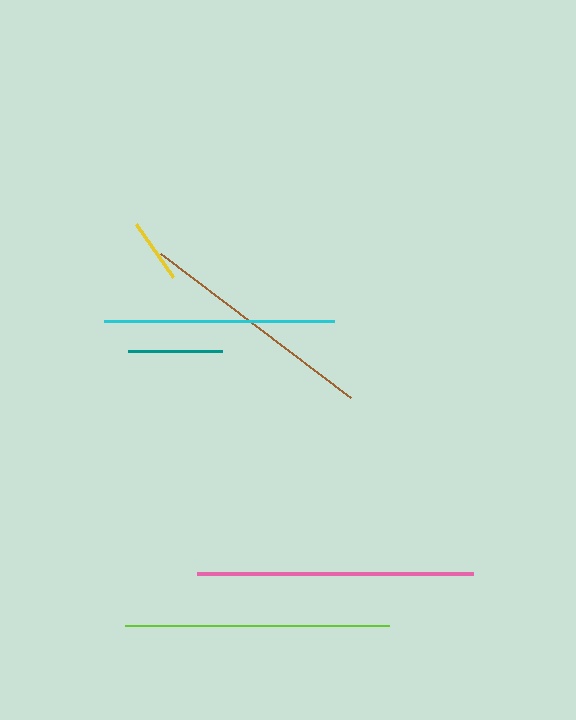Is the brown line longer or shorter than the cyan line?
The brown line is longer than the cyan line.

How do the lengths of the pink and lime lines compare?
The pink and lime lines are approximately the same length.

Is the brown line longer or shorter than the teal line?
The brown line is longer than the teal line.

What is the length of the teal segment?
The teal segment is approximately 94 pixels long.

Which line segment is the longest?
The pink line is the longest at approximately 276 pixels.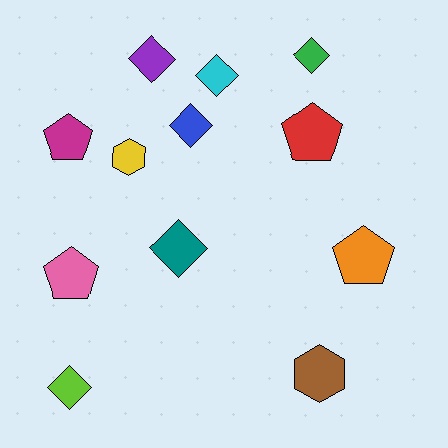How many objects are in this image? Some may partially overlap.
There are 12 objects.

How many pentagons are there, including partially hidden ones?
There are 4 pentagons.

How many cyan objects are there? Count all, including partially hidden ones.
There is 1 cyan object.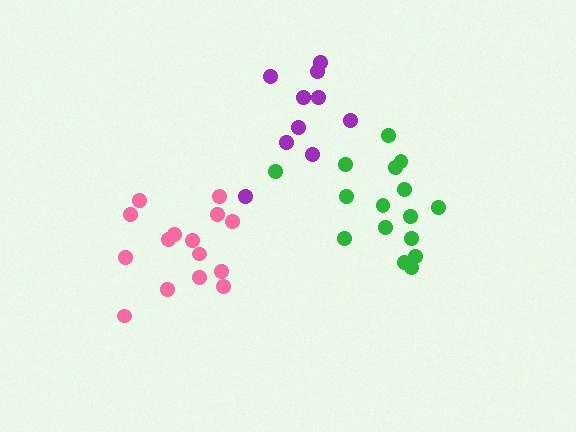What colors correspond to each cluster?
The clusters are colored: purple, pink, green.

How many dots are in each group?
Group 1: 10 dots, Group 2: 15 dots, Group 3: 16 dots (41 total).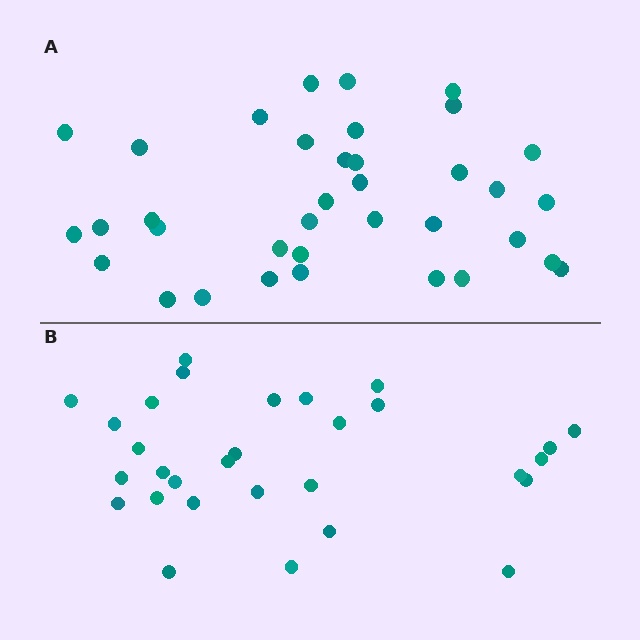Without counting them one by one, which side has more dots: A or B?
Region A (the top region) has more dots.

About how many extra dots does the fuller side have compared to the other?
Region A has about 6 more dots than region B.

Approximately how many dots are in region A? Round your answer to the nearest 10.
About 40 dots. (The exact count is 36, which rounds to 40.)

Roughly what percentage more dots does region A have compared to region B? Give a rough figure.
About 20% more.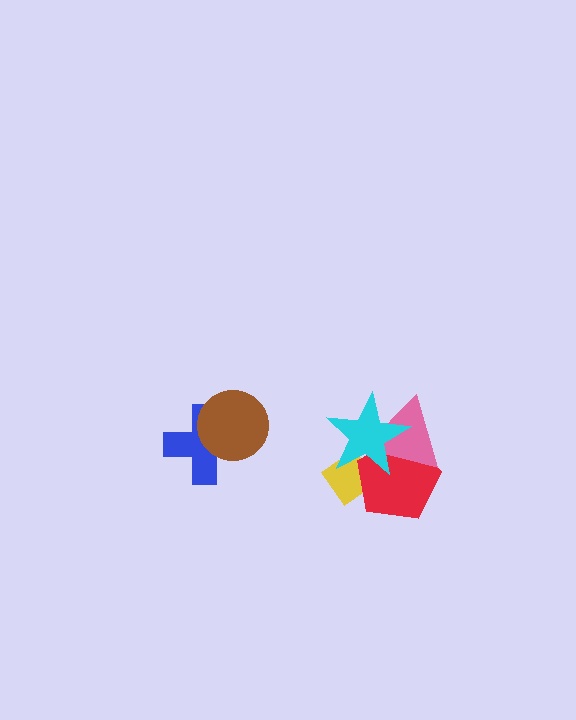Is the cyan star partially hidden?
No, no other shape covers it.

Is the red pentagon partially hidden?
Yes, it is partially covered by another shape.